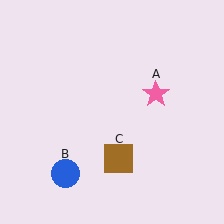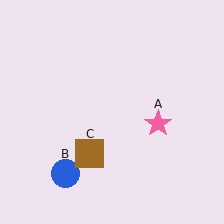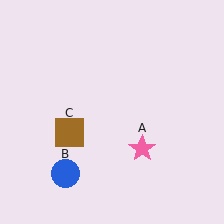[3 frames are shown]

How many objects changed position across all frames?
2 objects changed position: pink star (object A), brown square (object C).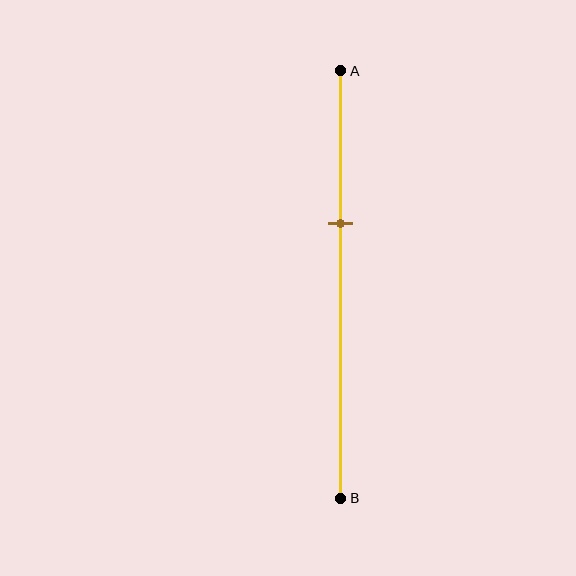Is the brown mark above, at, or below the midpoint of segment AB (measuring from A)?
The brown mark is above the midpoint of segment AB.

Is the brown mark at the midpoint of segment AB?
No, the mark is at about 35% from A, not at the 50% midpoint.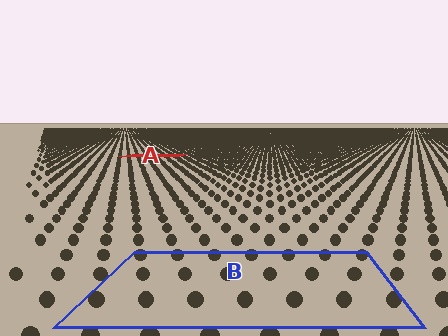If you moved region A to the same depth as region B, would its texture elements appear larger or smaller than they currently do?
They would appear larger. At a closer depth, the same texture elements are projected at a bigger on-screen size.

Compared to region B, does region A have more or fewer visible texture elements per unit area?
Region A has more texture elements per unit area — they are packed more densely because it is farther away.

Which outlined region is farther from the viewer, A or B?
Region A is farther from the viewer — the texture elements inside it appear smaller and more densely packed.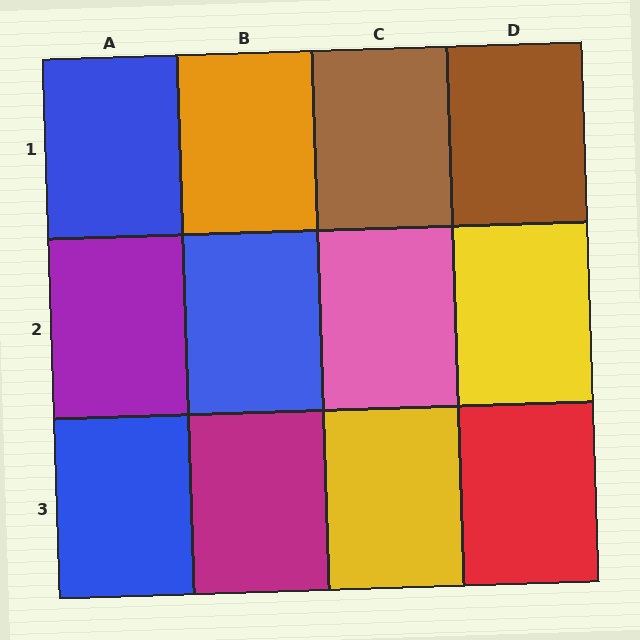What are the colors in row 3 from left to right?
Blue, magenta, yellow, red.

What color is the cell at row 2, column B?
Blue.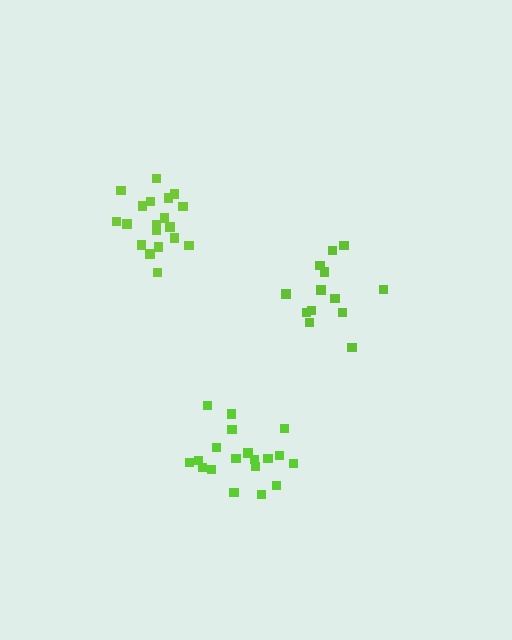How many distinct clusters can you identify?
There are 3 distinct clusters.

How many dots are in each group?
Group 1: 13 dots, Group 2: 19 dots, Group 3: 19 dots (51 total).